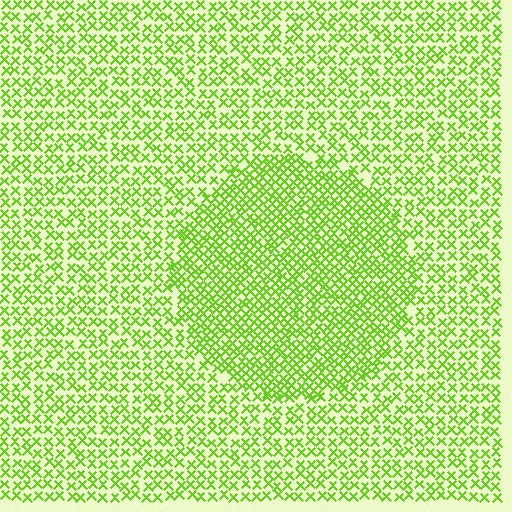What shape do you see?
I see a circle.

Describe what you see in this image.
The image contains small lime elements arranged at two different densities. A circle-shaped region is visible where the elements are more densely packed than the surrounding area.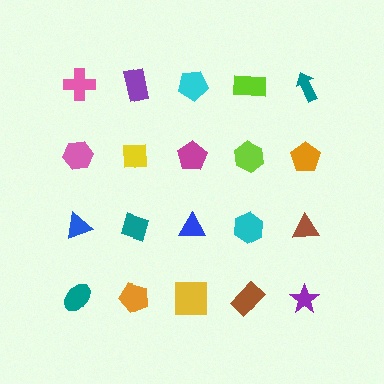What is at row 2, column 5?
An orange pentagon.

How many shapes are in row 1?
5 shapes.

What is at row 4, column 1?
A teal ellipse.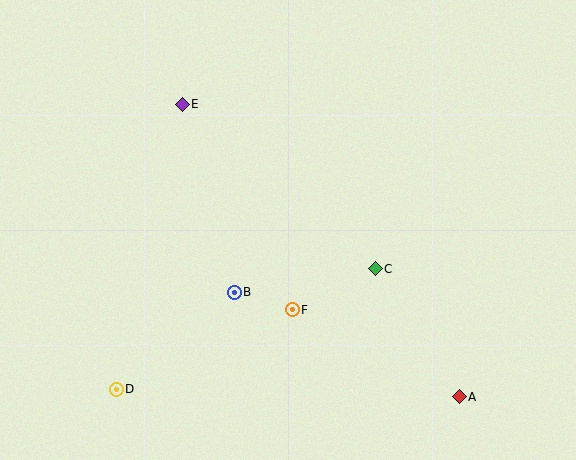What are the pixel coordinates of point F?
Point F is at (292, 310).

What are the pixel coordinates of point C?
Point C is at (375, 269).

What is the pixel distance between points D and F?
The distance between D and F is 193 pixels.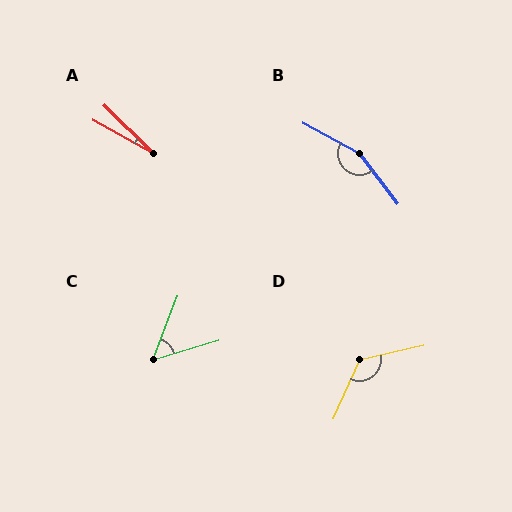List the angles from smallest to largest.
A (16°), C (52°), D (127°), B (156°).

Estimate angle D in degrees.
Approximately 127 degrees.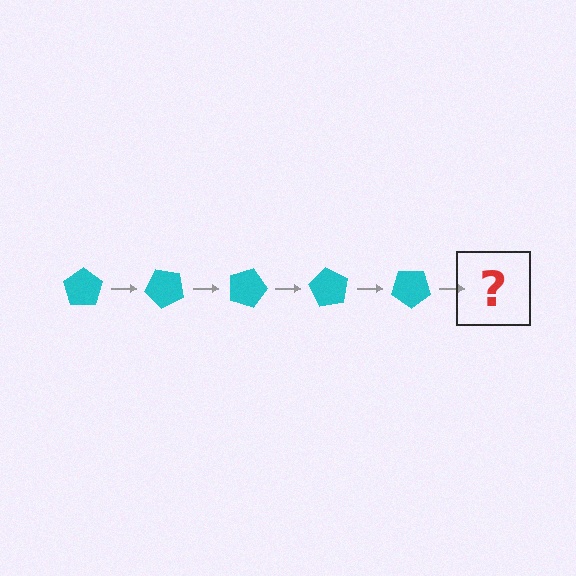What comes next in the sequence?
The next element should be a cyan pentagon rotated 225 degrees.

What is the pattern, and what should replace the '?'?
The pattern is that the pentagon rotates 45 degrees each step. The '?' should be a cyan pentagon rotated 225 degrees.